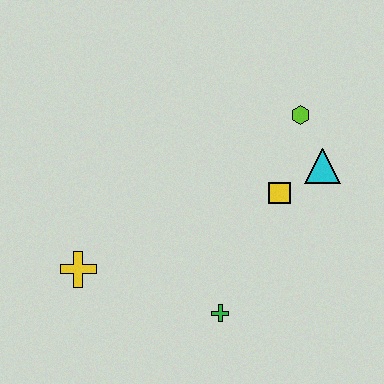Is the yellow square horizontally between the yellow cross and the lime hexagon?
Yes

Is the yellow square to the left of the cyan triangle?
Yes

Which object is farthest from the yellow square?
The yellow cross is farthest from the yellow square.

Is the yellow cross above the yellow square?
No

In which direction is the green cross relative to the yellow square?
The green cross is below the yellow square.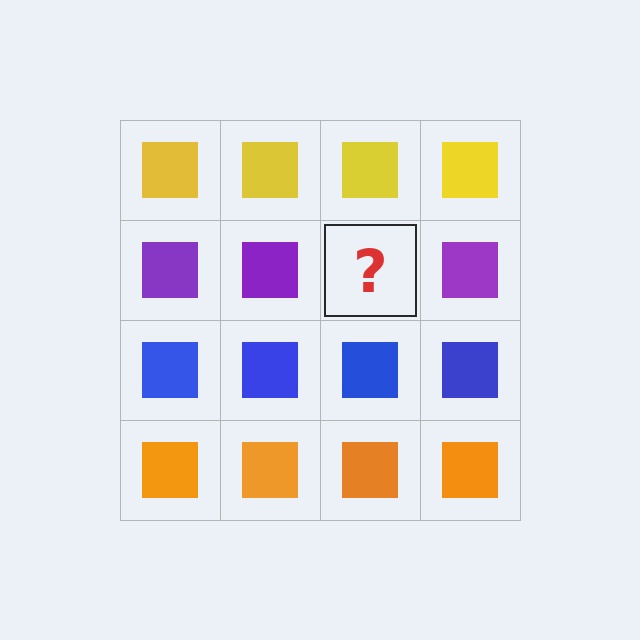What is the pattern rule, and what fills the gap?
The rule is that each row has a consistent color. The gap should be filled with a purple square.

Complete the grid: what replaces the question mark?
The question mark should be replaced with a purple square.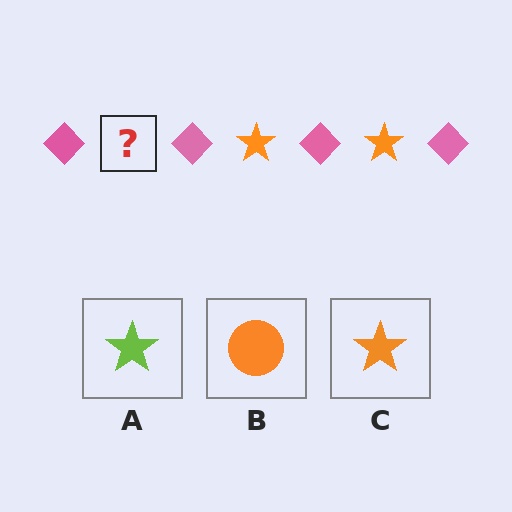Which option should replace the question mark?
Option C.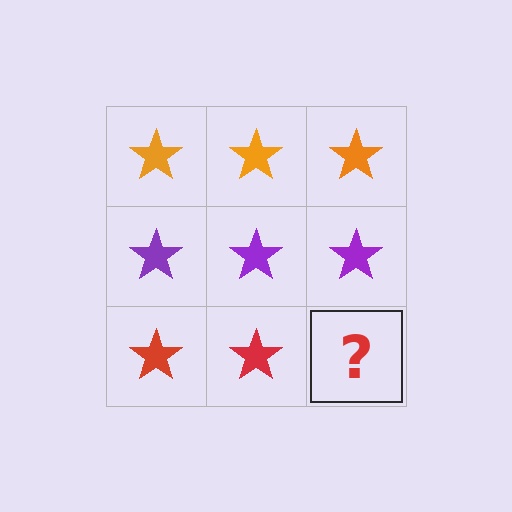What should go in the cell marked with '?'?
The missing cell should contain a red star.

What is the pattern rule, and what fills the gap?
The rule is that each row has a consistent color. The gap should be filled with a red star.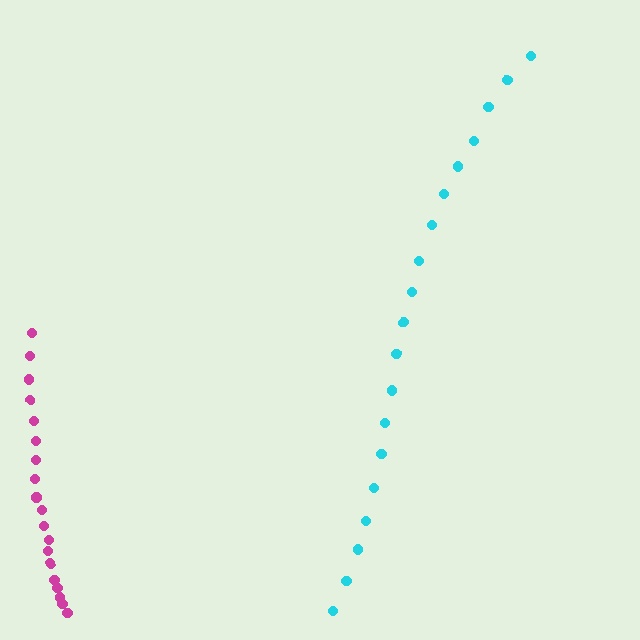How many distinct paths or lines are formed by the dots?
There are 2 distinct paths.